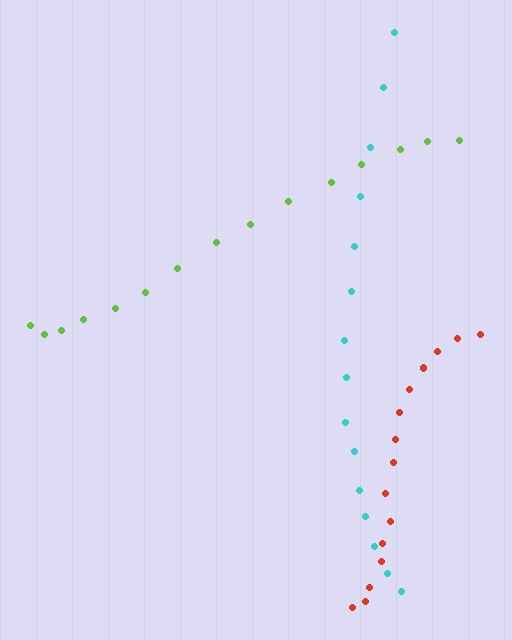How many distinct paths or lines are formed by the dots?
There are 3 distinct paths.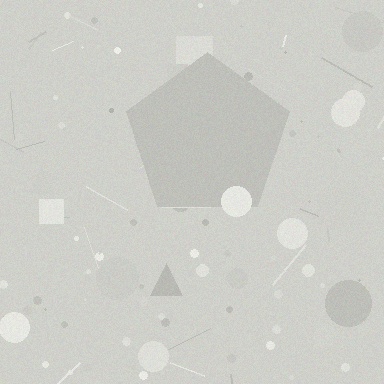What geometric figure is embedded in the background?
A pentagon is embedded in the background.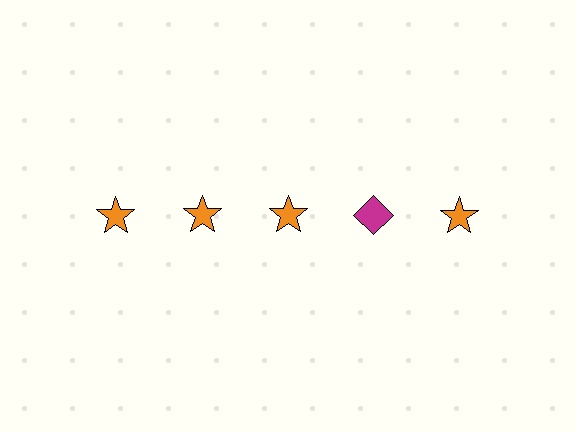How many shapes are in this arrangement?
There are 5 shapes arranged in a grid pattern.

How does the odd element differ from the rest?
It differs in both color (magenta instead of orange) and shape (diamond instead of star).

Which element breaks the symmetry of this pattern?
The magenta diamond in the top row, second from right column breaks the symmetry. All other shapes are orange stars.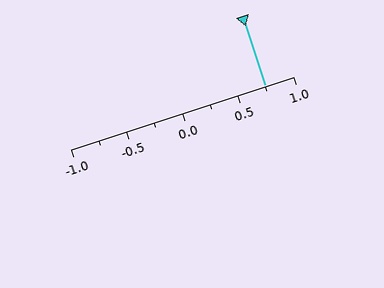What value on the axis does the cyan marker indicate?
The marker indicates approximately 0.75.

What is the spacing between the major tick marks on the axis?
The major ticks are spaced 0.5 apart.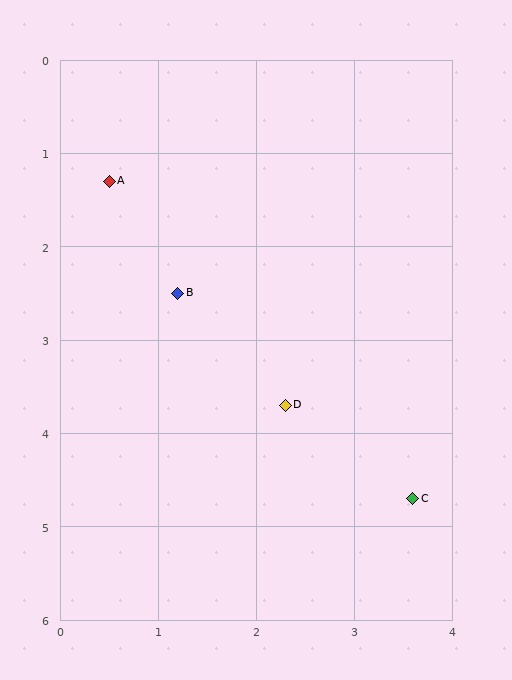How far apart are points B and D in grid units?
Points B and D are about 1.6 grid units apart.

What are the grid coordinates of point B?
Point B is at approximately (1.2, 2.5).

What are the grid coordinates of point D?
Point D is at approximately (2.3, 3.7).